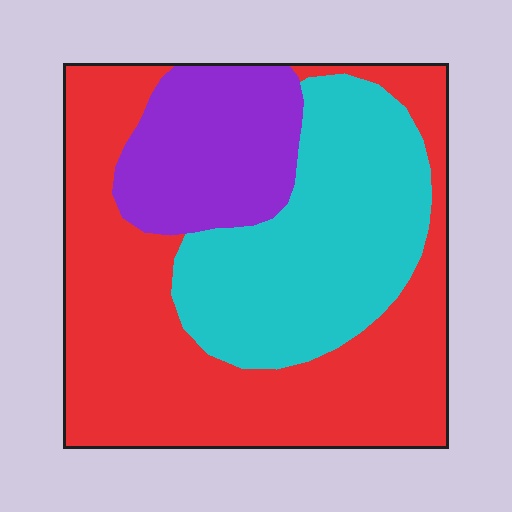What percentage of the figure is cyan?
Cyan takes up about one third (1/3) of the figure.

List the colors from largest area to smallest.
From largest to smallest: red, cyan, purple.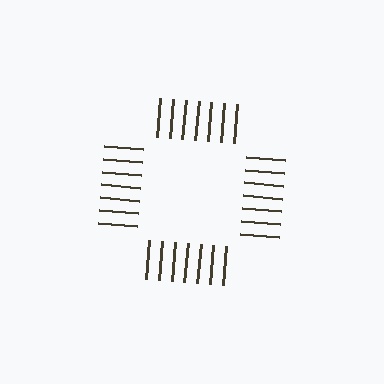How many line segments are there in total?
28 — 7 along each of the 4 edges.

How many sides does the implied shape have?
4 sides — the line-ends trace a square.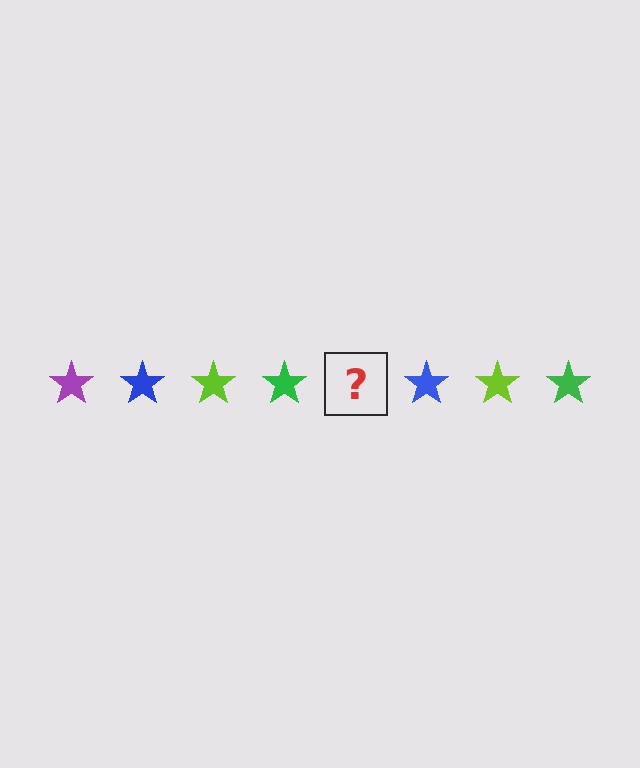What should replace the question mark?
The question mark should be replaced with a purple star.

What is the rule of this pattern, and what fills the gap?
The rule is that the pattern cycles through purple, blue, lime, green stars. The gap should be filled with a purple star.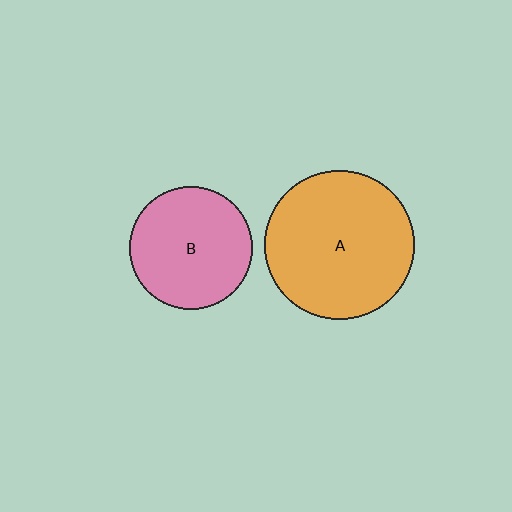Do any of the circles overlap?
No, none of the circles overlap.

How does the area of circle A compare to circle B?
Approximately 1.5 times.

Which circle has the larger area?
Circle A (orange).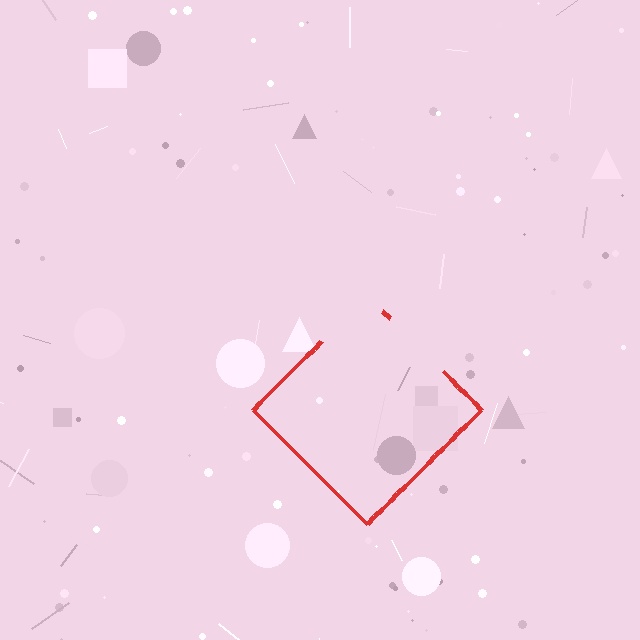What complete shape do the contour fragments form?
The contour fragments form a diamond.